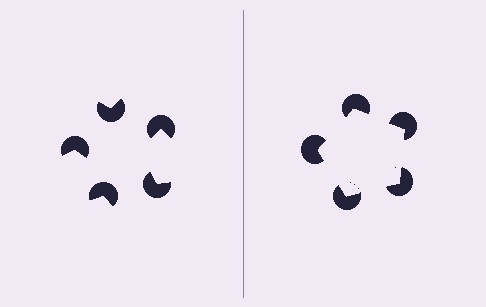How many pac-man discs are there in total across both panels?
10 — 5 on each side.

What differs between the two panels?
The pac-man discs are positioned identically on both sides; only the wedge orientations differ. On the right they align to a pentagon; on the left they are misaligned.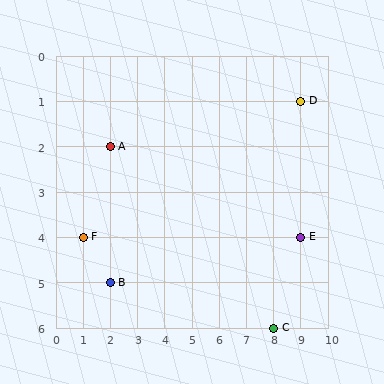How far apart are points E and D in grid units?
Points E and D are 3 rows apart.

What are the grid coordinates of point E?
Point E is at grid coordinates (9, 4).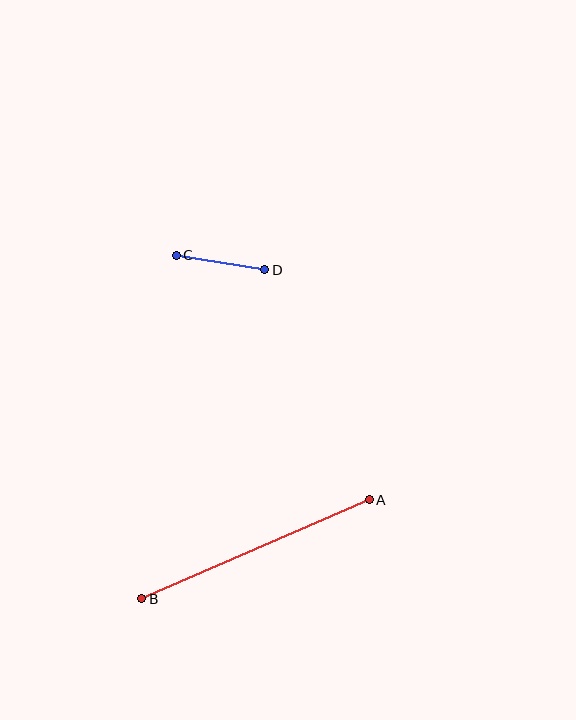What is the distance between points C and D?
The distance is approximately 90 pixels.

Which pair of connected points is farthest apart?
Points A and B are farthest apart.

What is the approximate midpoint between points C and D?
The midpoint is at approximately (220, 263) pixels.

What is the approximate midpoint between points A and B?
The midpoint is at approximately (255, 549) pixels.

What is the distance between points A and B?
The distance is approximately 248 pixels.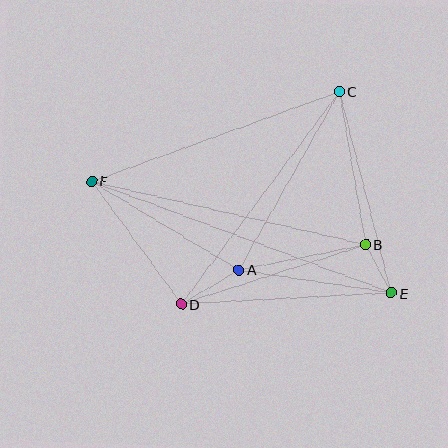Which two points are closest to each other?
Points B and E are closest to each other.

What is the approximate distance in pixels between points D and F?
The distance between D and F is approximately 152 pixels.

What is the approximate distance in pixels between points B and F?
The distance between B and F is approximately 281 pixels.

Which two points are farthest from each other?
Points E and F are farthest from each other.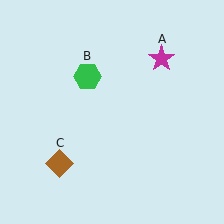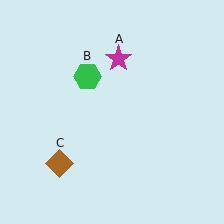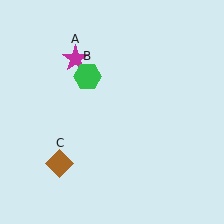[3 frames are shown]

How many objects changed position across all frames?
1 object changed position: magenta star (object A).